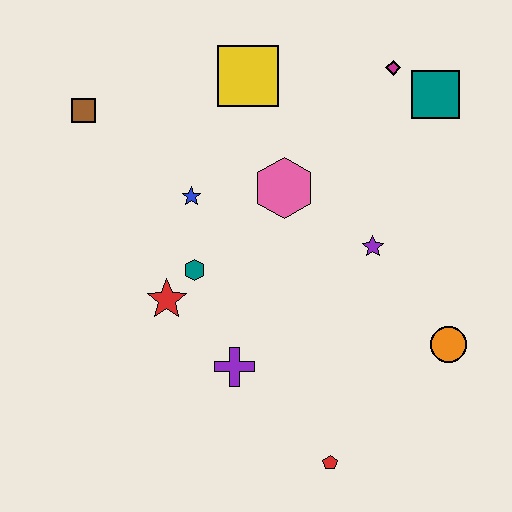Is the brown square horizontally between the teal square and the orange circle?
No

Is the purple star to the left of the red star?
No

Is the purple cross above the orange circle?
No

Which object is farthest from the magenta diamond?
The red pentagon is farthest from the magenta diamond.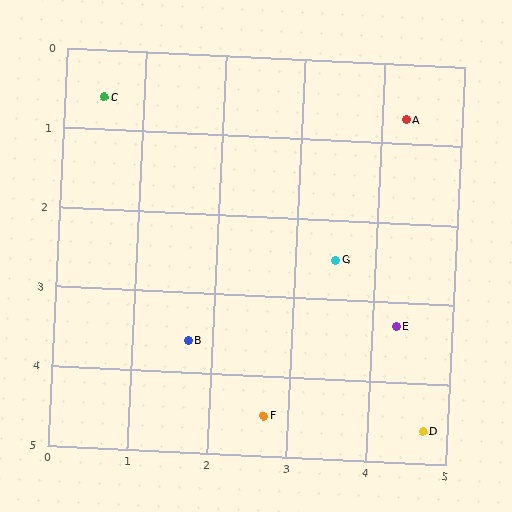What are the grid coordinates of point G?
Point G is at approximately (3.5, 2.5).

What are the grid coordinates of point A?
Point A is at approximately (4.3, 0.7).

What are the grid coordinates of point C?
Point C is at approximately (0.5, 0.6).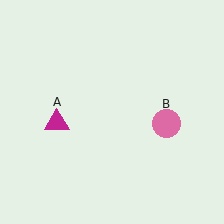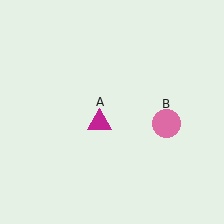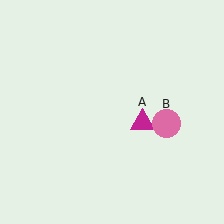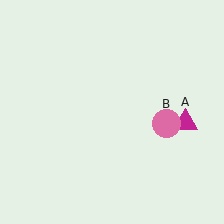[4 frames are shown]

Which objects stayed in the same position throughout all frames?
Pink circle (object B) remained stationary.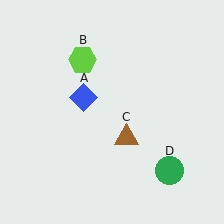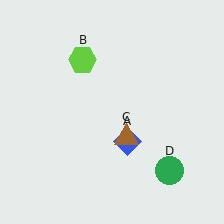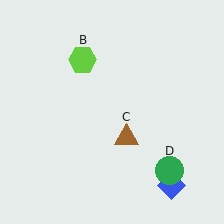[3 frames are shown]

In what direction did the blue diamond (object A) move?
The blue diamond (object A) moved down and to the right.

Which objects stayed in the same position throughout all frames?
Lime hexagon (object B) and brown triangle (object C) and green circle (object D) remained stationary.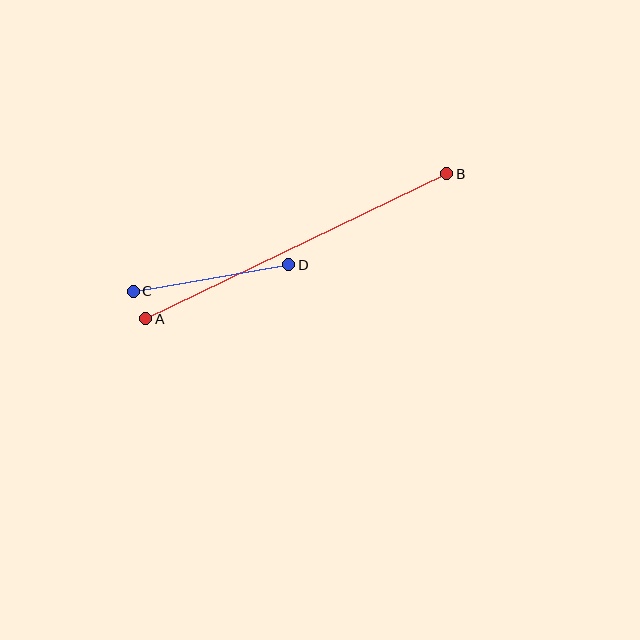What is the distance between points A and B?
The distance is approximately 334 pixels.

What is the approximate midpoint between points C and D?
The midpoint is at approximately (211, 278) pixels.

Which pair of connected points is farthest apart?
Points A and B are farthest apart.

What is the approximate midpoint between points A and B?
The midpoint is at approximately (296, 246) pixels.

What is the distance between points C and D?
The distance is approximately 158 pixels.